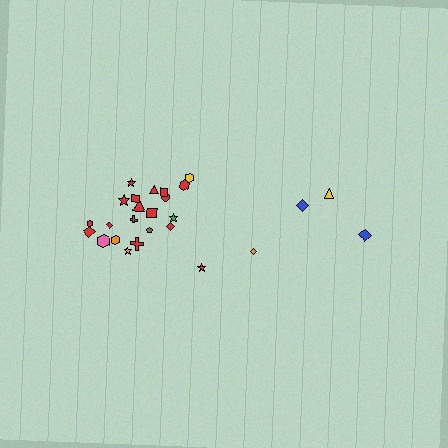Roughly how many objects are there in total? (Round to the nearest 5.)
Roughly 25 objects in total.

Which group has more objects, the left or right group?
The left group.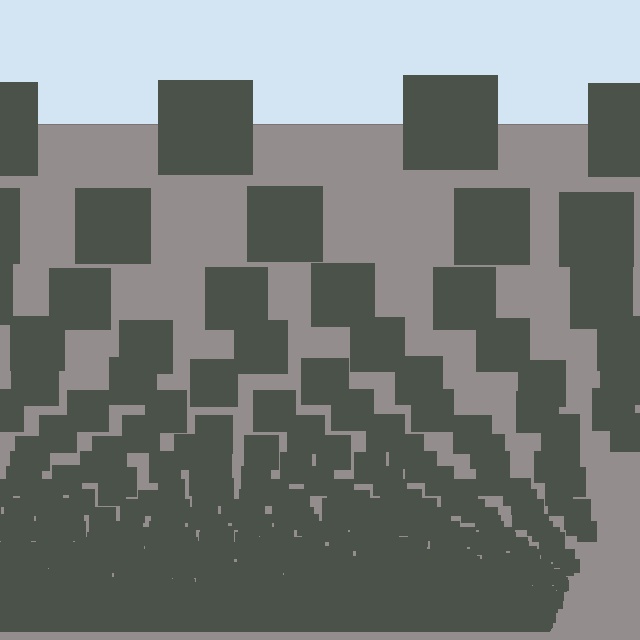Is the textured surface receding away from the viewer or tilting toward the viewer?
The surface appears to tilt toward the viewer. Texture elements get larger and sparser toward the top.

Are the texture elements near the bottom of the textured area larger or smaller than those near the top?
Smaller. The gradient is inverted — elements near the bottom are smaller and denser.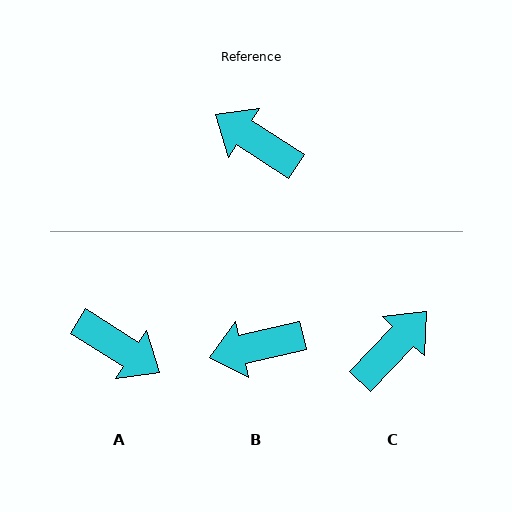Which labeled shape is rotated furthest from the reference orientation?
A, about 180 degrees away.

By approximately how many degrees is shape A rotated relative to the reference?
Approximately 180 degrees clockwise.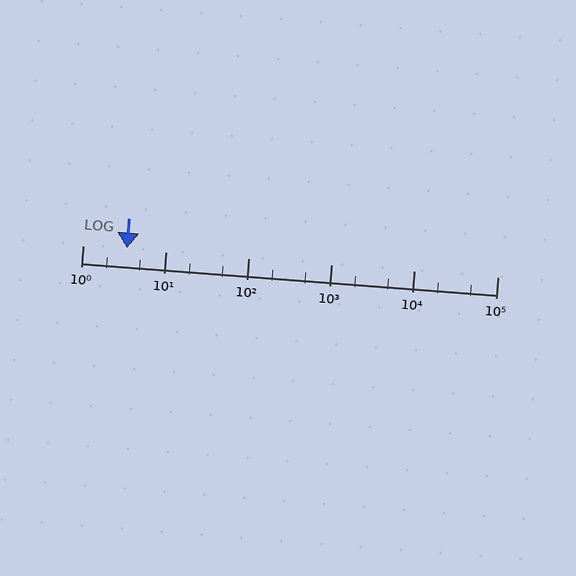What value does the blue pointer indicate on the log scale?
The pointer indicates approximately 3.4.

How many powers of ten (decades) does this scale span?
The scale spans 5 decades, from 1 to 100000.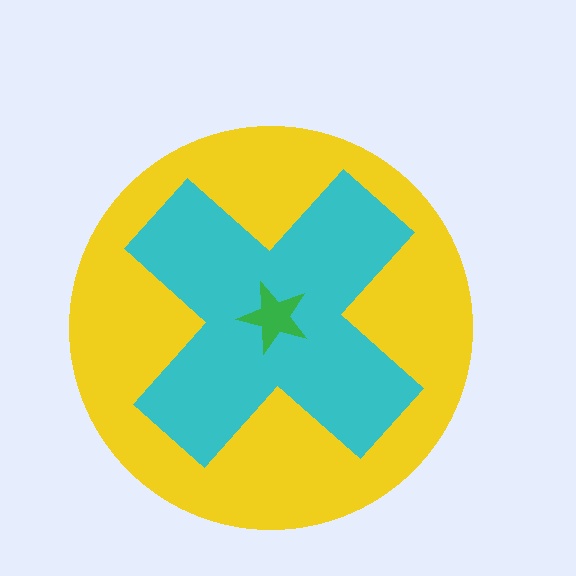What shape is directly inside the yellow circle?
The cyan cross.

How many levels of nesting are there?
3.